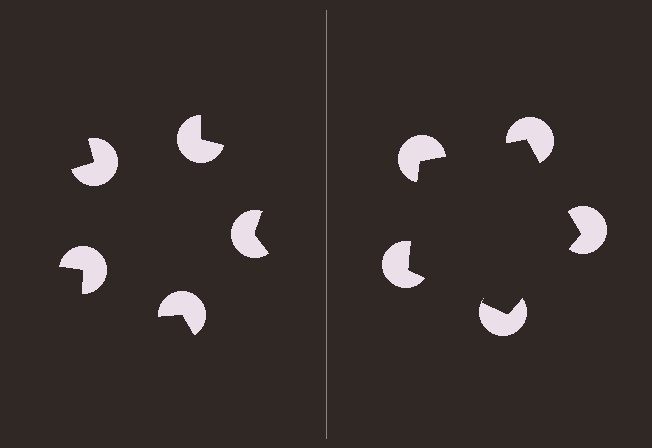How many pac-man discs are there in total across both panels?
10 — 5 on each side.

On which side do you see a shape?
An illusory pentagon appears on the right side. On the left side the wedge cuts are rotated, so no coherent shape forms.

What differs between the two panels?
The pac-man discs are positioned identically on both sides; only the wedge orientations differ. On the right they align to a pentagon; on the left they are misaligned.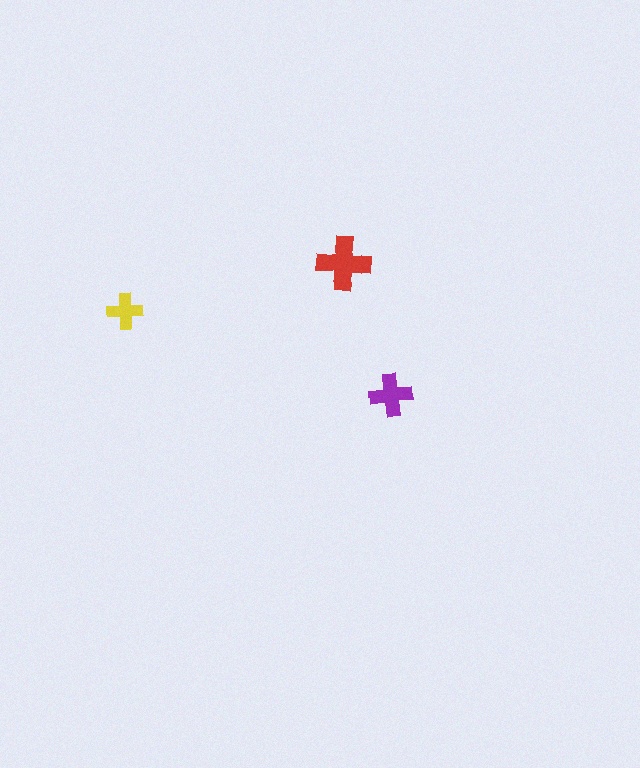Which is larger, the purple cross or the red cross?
The red one.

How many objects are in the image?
There are 3 objects in the image.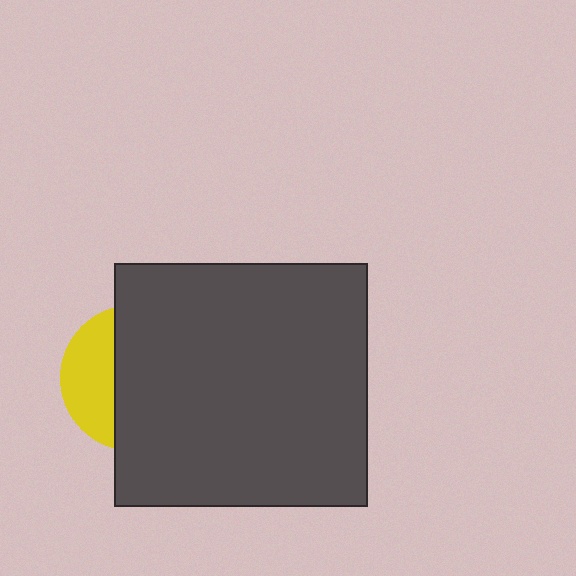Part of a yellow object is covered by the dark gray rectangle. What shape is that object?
It is a circle.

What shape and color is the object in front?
The object in front is a dark gray rectangle.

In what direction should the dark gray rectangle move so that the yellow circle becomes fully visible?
The dark gray rectangle should move right. That is the shortest direction to clear the overlap and leave the yellow circle fully visible.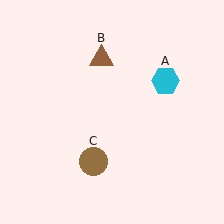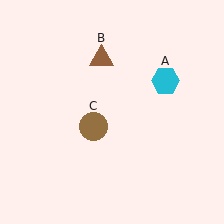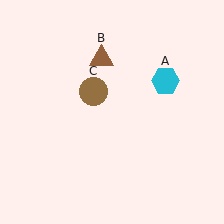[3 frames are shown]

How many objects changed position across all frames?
1 object changed position: brown circle (object C).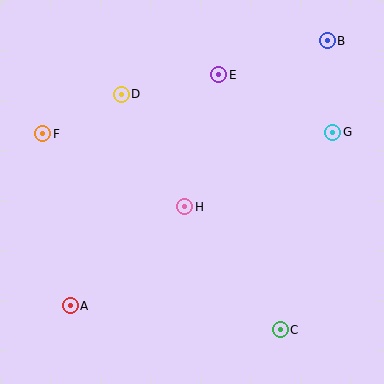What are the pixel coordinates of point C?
Point C is at (280, 330).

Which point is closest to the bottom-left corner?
Point A is closest to the bottom-left corner.